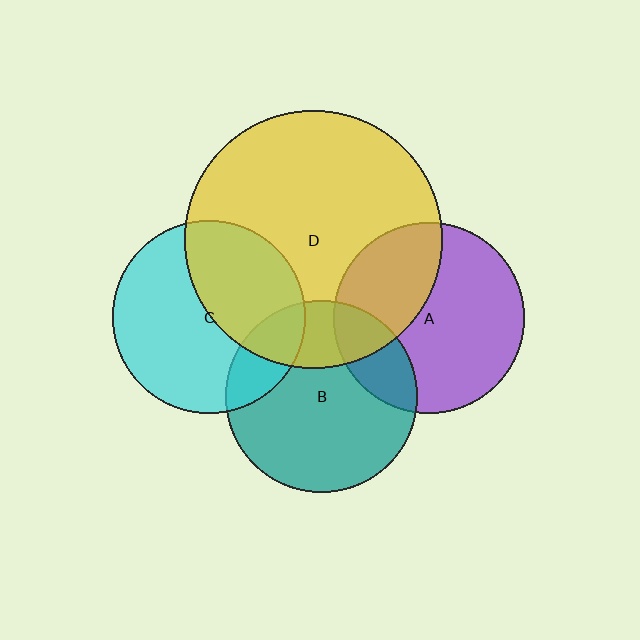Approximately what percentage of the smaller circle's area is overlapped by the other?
Approximately 40%.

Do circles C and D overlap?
Yes.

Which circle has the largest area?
Circle D (yellow).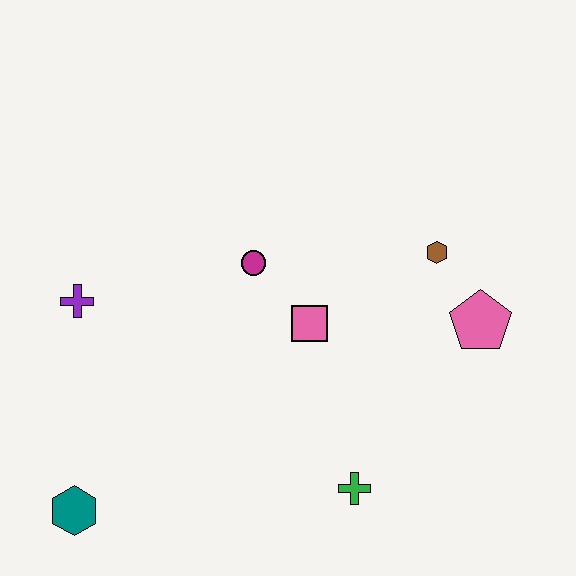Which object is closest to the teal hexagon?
The purple cross is closest to the teal hexagon.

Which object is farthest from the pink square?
The teal hexagon is farthest from the pink square.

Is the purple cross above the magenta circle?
No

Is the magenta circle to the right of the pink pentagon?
No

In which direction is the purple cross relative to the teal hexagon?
The purple cross is above the teal hexagon.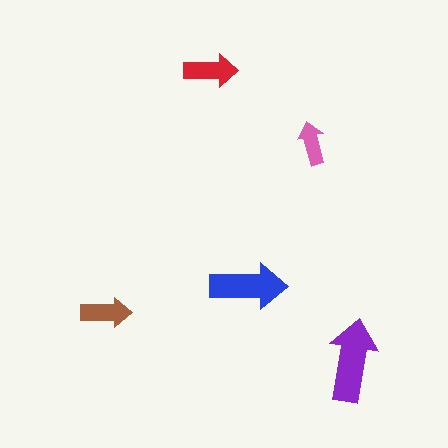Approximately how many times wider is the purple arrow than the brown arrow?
About 1.5 times wider.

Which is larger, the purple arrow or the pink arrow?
The purple one.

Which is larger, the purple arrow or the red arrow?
The purple one.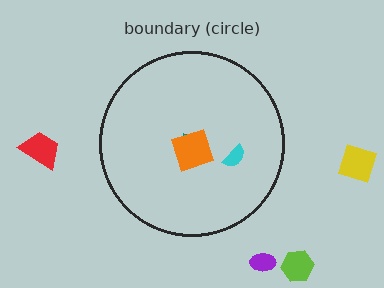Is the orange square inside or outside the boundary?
Inside.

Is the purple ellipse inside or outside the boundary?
Outside.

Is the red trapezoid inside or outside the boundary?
Outside.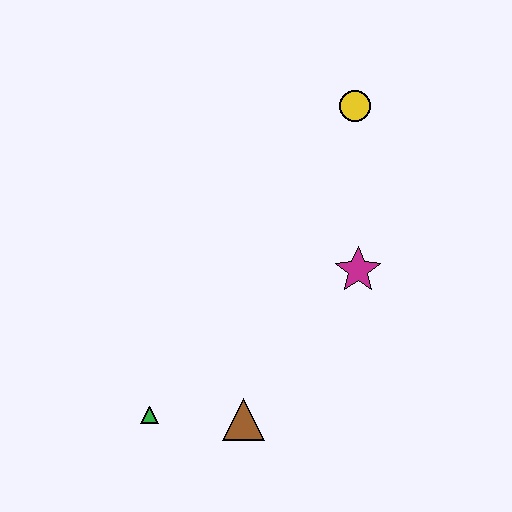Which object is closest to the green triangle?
The brown triangle is closest to the green triangle.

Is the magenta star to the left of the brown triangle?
No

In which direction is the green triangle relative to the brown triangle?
The green triangle is to the left of the brown triangle.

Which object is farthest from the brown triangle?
The yellow circle is farthest from the brown triangle.